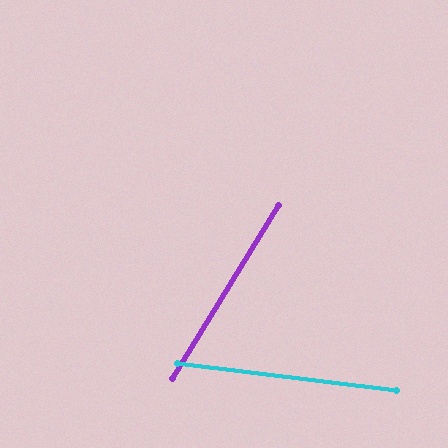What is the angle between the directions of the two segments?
Approximately 66 degrees.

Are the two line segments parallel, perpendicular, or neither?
Neither parallel nor perpendicular — they differ by about 66°.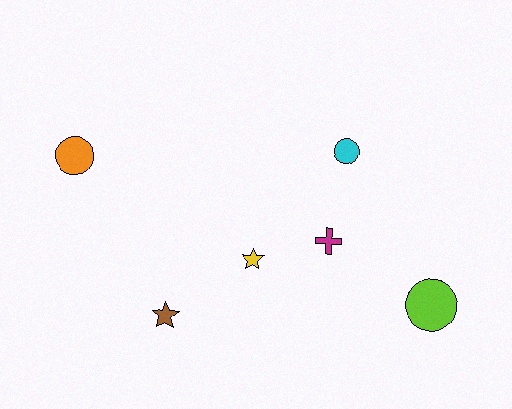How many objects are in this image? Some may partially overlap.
There are 6 objects.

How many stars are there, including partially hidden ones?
There are 2 stars.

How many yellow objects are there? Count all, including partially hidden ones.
There is 1 yellow object.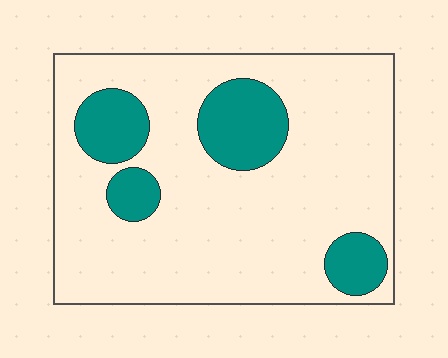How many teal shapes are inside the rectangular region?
4.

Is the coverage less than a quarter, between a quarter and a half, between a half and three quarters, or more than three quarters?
Less than a quarter.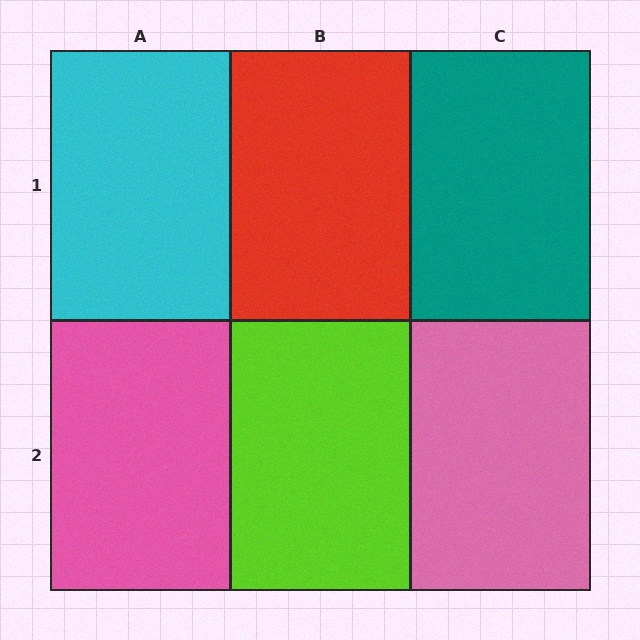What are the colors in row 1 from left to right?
Cyan, red, teal.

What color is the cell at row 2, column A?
Pink.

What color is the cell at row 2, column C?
Pink.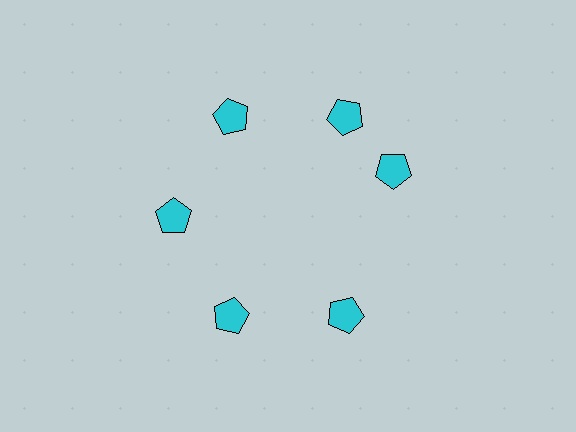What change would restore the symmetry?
The symmetry would be restored by rotating it back into even spacing with its neighbors so that all 6 pentagons sit at equal angles and equal distance from the center.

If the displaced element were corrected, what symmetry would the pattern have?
It would have 6-fold rotational symmetry — the pattern would map onto itself every 60 degrees.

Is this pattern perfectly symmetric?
No. The 6 cyan pentagons are arranged in a ring, but one element near the 3 o'clock position is rotated out of alignment along the ring, breaking the 6-fold rotational symmetry.